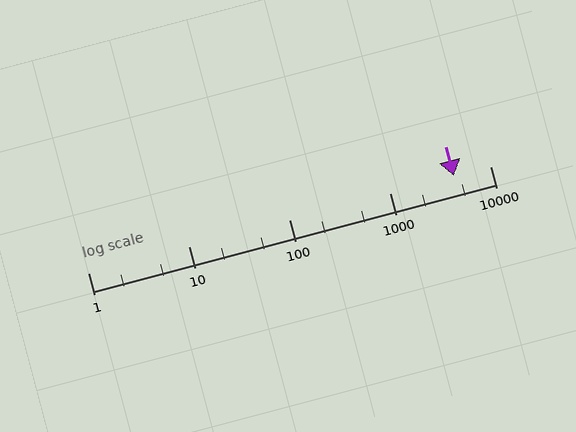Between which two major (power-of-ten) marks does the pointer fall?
The pointer is between 1000 and 10000.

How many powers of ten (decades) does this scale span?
The scale spans 4 decades, from 1 to 10000.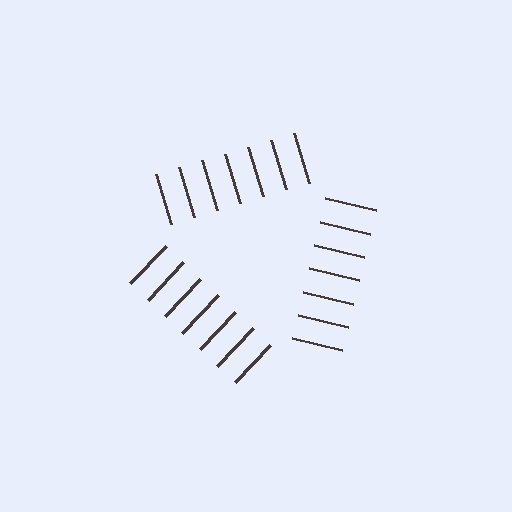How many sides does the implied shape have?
3 sides — the line-ends trace a triangle.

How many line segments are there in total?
21 — 7 along each of the 3 edges.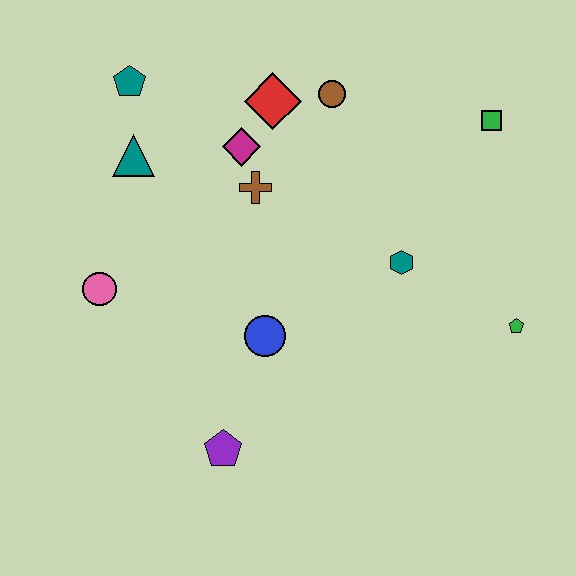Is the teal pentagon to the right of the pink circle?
Yes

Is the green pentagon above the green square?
No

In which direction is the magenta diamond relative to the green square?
The magenta diamond is to the left of the green square.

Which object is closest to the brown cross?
The magenta diamond is closest to the brown cross.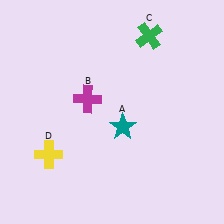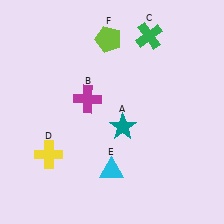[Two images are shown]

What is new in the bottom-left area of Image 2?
A cyan triangle (E) was added in the bottom-left area of Image 2.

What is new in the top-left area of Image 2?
A lime pentagon (F) was added in the top-left area of Image 2.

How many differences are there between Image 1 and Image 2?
There are 2 differences between the two images.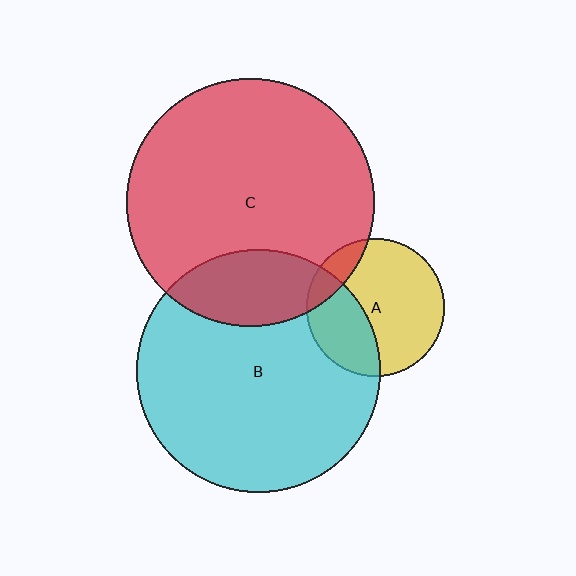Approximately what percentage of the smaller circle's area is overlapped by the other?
Approximately 20%.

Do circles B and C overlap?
Yes.